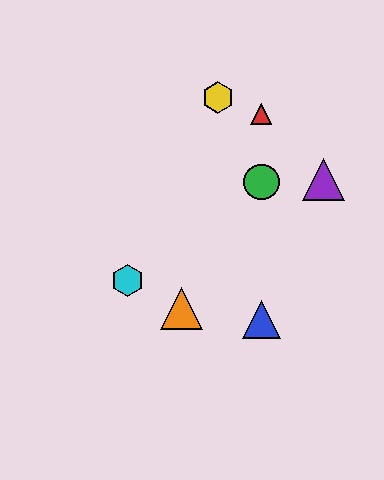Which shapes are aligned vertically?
The red triangle, the blue triangle, the green circle are aligned vertically.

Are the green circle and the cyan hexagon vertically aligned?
No, the green circle is at x≈261 and the cyan hexagon is at x≈127.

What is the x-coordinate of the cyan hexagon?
The cyan hexagon is at x≈127.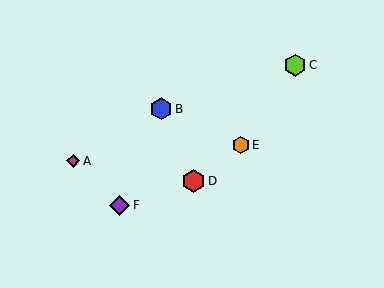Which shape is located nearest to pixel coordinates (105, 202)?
The purple diamond (labeled F) at (120, 205) is nearest to that location.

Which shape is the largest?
The red hexagon (labeled D) is the largest.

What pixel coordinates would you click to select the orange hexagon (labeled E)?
Click at (241, 145) to select the orange hexagon E.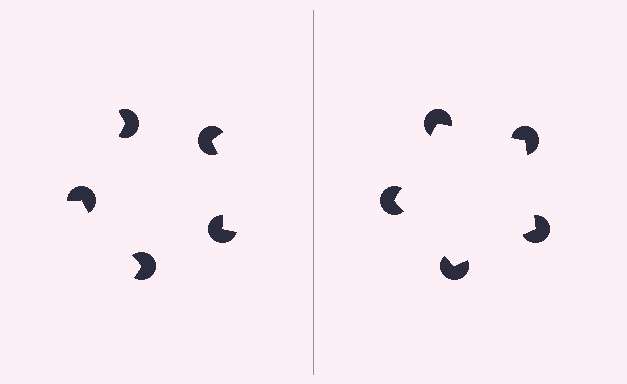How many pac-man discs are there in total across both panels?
10 — 5 on each side.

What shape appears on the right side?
An illusory pentagon.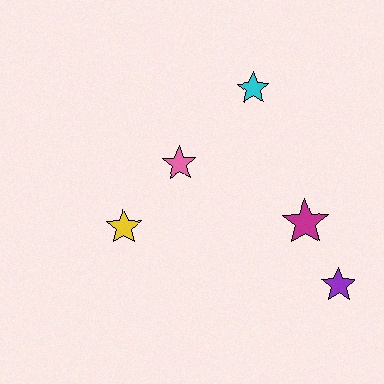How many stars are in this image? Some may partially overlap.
There are 5 stars.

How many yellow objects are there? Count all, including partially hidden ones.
There is 1 yellow object.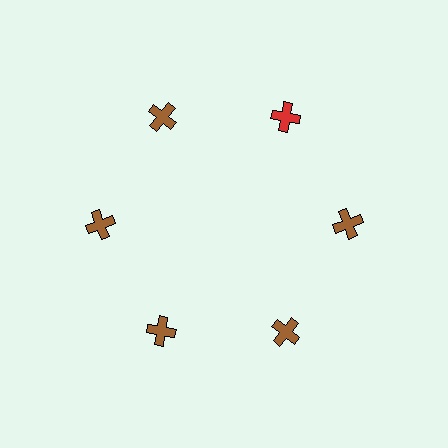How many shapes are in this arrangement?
There are 6 shapes arranged in a ring pattern.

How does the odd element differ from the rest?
It has a different color: red instead of brown.